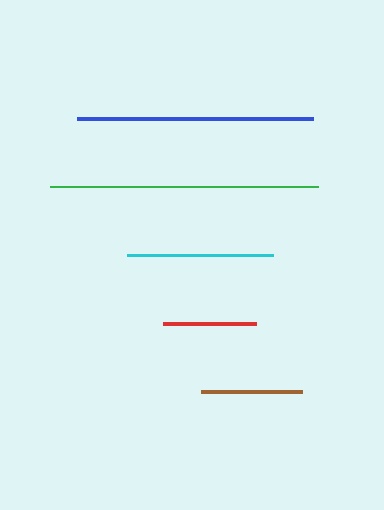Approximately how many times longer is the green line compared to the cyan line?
The green line is approximately 1.8 times the length of the cyan line.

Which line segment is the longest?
The green line is the longest at approximately 268 pixels.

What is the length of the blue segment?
The blue segment is approximately 237 pixels long.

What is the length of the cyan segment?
The cyan segment is approximately 146 pixels long.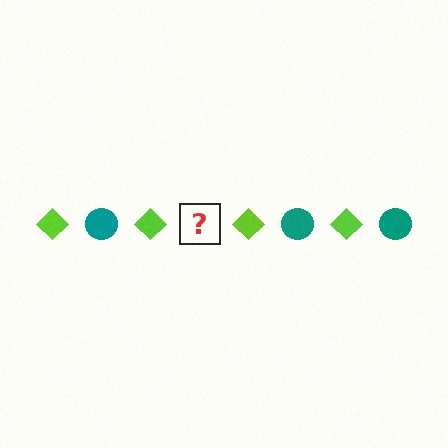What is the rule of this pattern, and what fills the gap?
The rule is that the pattern alternates between lime diamond and teal circle. The gap should be filled with a teal circle.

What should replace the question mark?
The question mark should be replaced with a teal circle.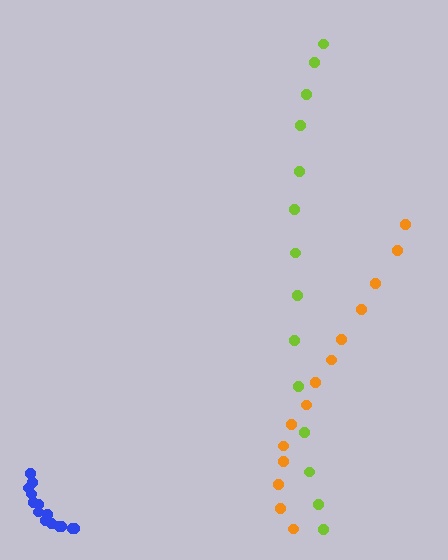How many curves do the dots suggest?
There are 3 distinct paths.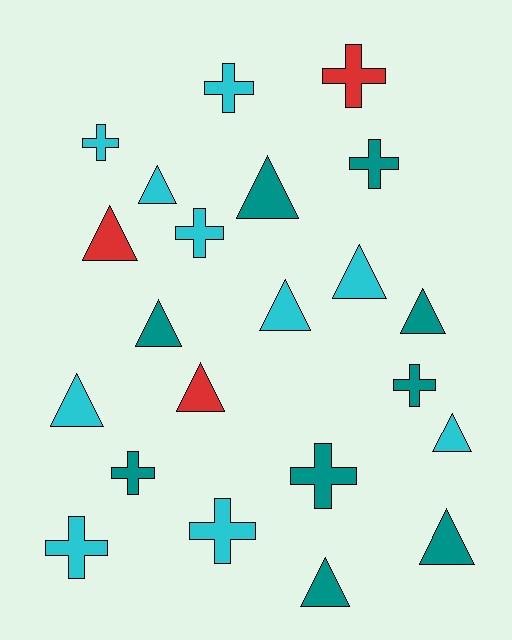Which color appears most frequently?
Cyan, with 10 objects.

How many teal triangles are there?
There are 5 teal triangles.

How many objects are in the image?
There are 22 objects.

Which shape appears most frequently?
Triangle, with 12 objects.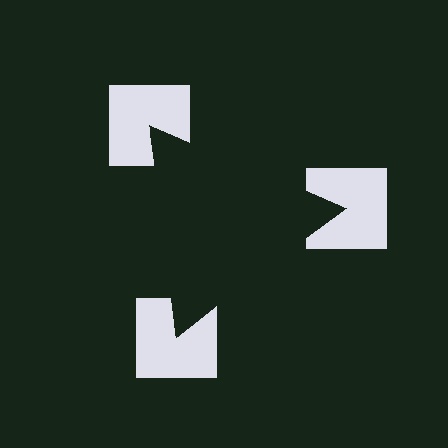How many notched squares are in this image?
There are 3 — one at each vertex of the illusory triangle.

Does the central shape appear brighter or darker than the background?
It typically appears slightly darker than the background, even though no actual brightness change is drawn.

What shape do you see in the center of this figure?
An illusory triangle — its edges are inferred from the aligned wedge cuts in the notched squares, not physically drawn.